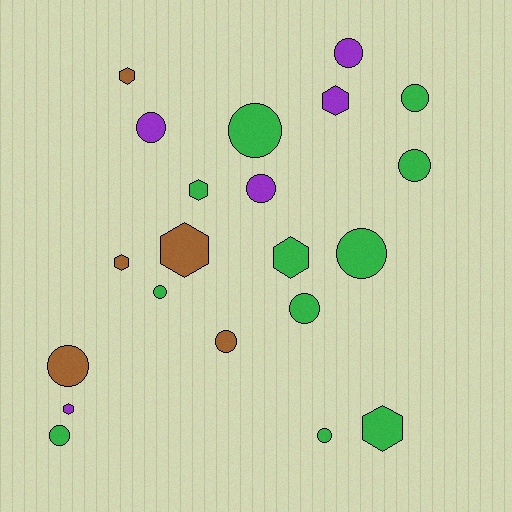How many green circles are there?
There are 8 green circles.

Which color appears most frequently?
Green, with 11 objects.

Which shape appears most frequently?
Circle, with 13 objects.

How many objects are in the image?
There are 21 objects.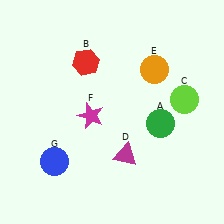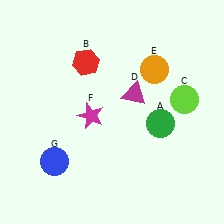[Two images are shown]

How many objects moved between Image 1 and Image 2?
1 object moved between the two images.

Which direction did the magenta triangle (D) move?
The magenta triangle (D) moved up.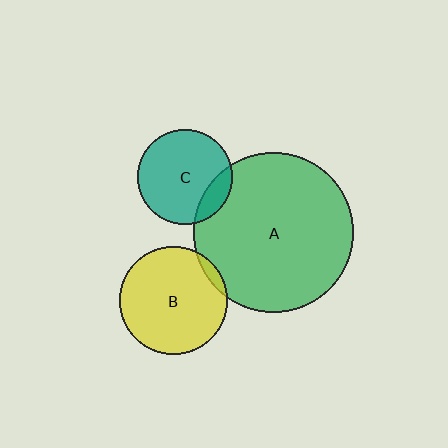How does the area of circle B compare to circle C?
Approximately 1.3 times.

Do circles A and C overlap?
Yes.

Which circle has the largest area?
Circle A (green).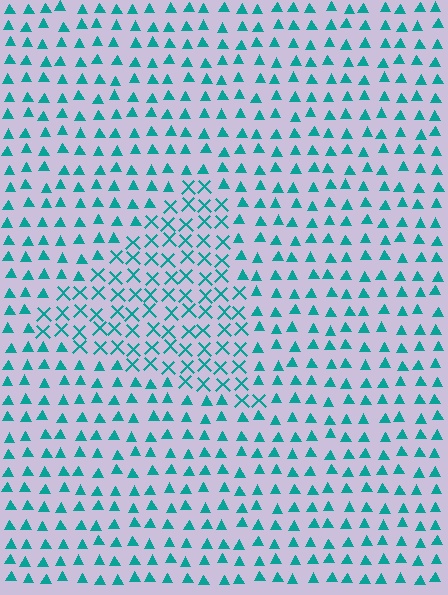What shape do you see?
I see a triangle.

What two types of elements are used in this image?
The image uses X marks inside the triangle region and triangles outside it.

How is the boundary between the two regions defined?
The boundary is defined by a change in element shape: X marks inside vs. triangles outside. All elements share the same color and spacing.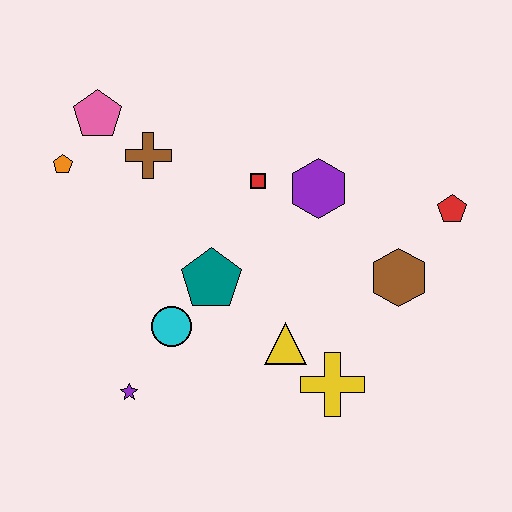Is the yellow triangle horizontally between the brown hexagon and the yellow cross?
No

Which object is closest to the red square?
The purple hexagon is closest to the red square.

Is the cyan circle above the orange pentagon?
No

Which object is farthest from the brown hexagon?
The orange pentagon is farthest from the brown hexagon.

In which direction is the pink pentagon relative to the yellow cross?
The pink pentagon is above the yellow cross.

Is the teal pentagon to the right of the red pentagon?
No